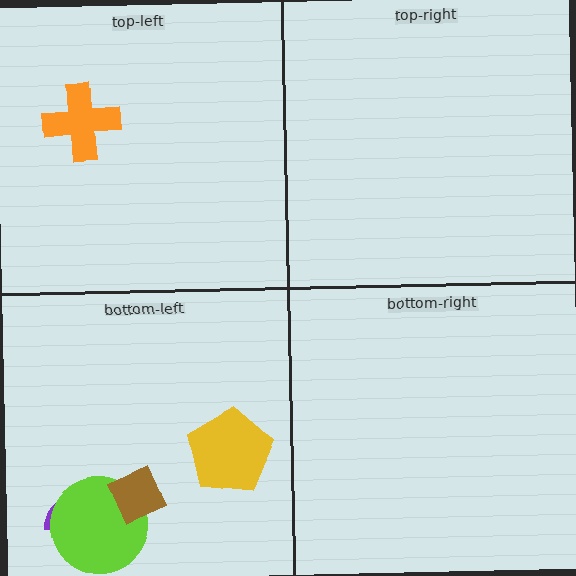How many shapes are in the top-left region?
1.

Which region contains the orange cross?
The top-left region.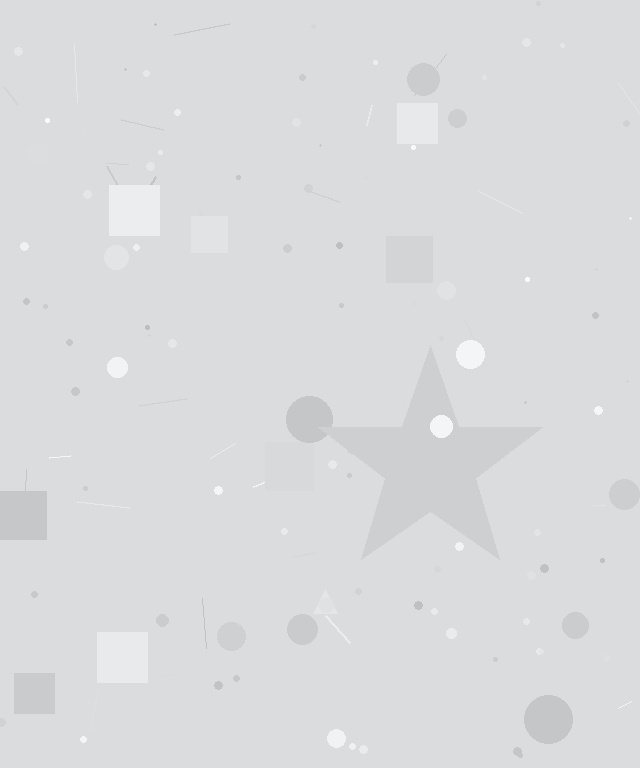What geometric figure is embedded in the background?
A star is embedded in the background.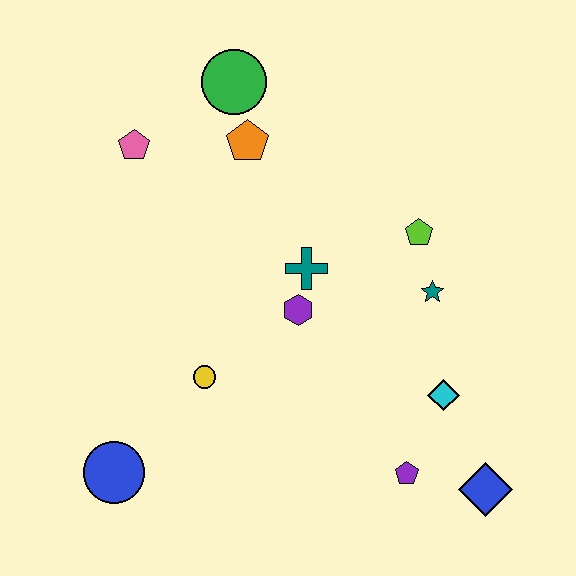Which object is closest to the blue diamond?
The purple pentagon is closest to the blue diamond.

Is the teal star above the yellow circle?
Yes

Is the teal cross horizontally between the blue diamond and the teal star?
No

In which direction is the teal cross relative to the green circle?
The teal cross is below the green circle.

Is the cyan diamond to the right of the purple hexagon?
Yes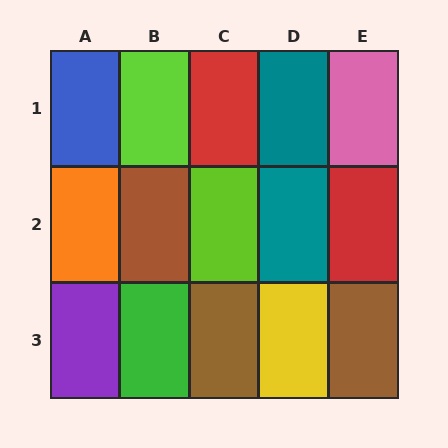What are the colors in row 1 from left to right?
Blue, lime, red, teal, pink.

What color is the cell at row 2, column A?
Orange.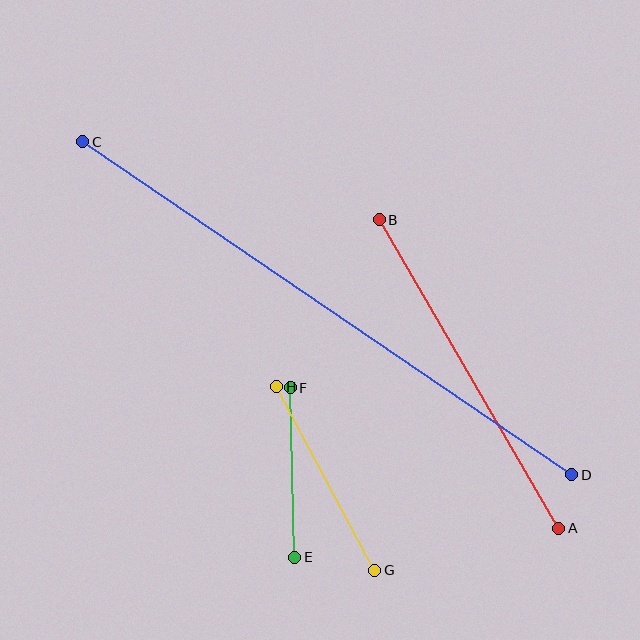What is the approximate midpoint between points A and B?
The midpoint is at approximately (469, 374) pixels.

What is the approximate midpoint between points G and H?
The midpoint is at approximately (326, 478) pixels.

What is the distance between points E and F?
The distance is approximately 170 pixels.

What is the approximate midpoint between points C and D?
The midpoint is at approximately (327, 308) pixels.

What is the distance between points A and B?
The distance is approximately 357 pixels.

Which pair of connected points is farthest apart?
Points C and D are farthest apart.